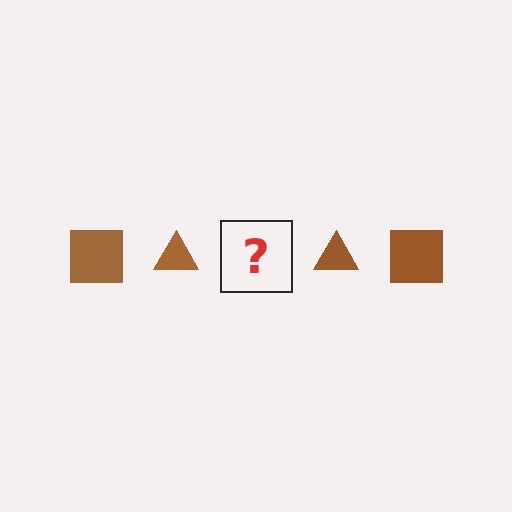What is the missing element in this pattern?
The missing element is a brown square.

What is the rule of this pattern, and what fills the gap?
The rule is that the pattern cycles through square, triangle shapes in brown. The gap should be filled with a brown square.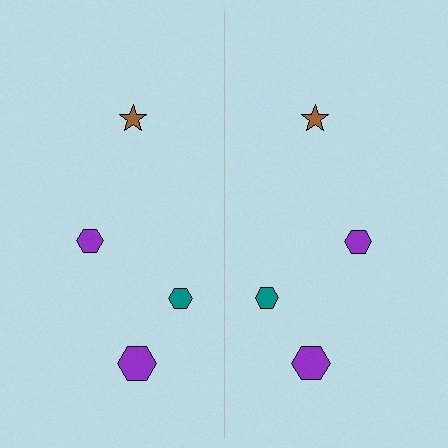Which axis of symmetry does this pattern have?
The pattern has a vertical axis of symmetry running through the center of the image.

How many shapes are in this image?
There are 8 shapes in this image.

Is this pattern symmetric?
Yes, this pattern has bilateral (reflection) symmetry.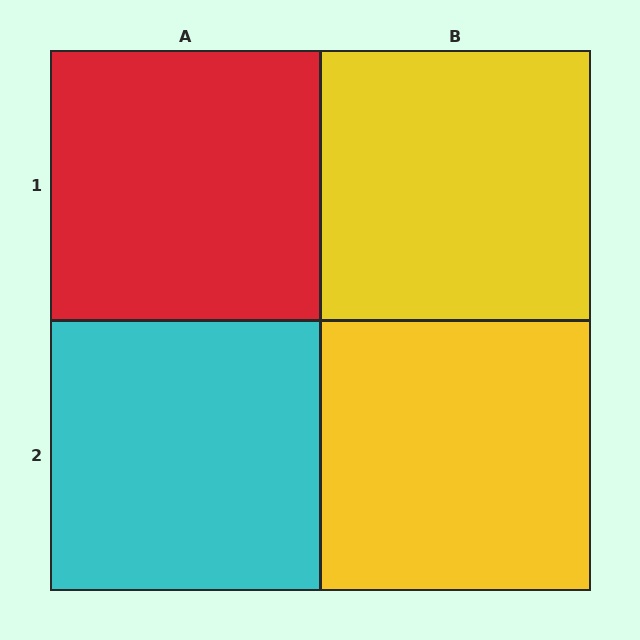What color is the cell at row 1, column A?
Red.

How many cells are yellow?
2 cells are yellow.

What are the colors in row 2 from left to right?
Cyan, yellow.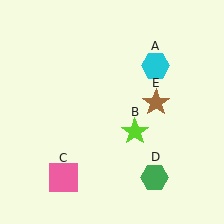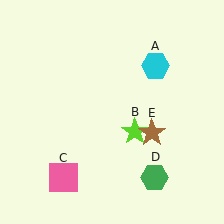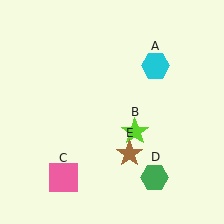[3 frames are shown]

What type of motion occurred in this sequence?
The brown star (object E) rotated clockwise around the center of the scene.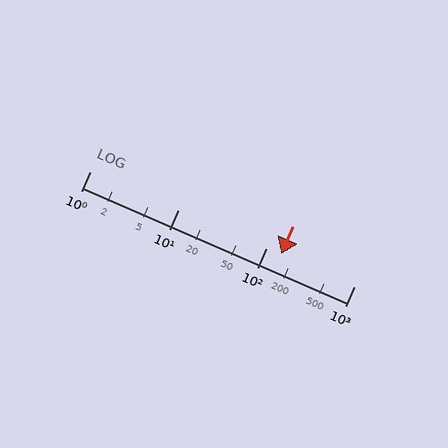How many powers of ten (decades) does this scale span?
The scale spans 3 decades, from 1 to 1000.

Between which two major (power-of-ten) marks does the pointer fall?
The pointer is between 100 and 1000.